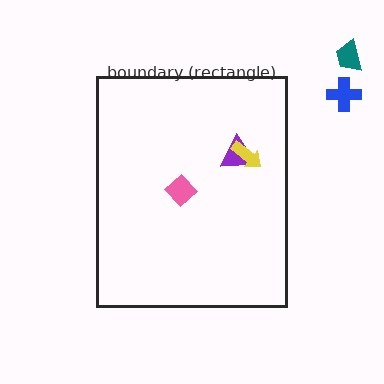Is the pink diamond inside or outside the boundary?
Inside.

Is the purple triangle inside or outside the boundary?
Inside.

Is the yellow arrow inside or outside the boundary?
Inside.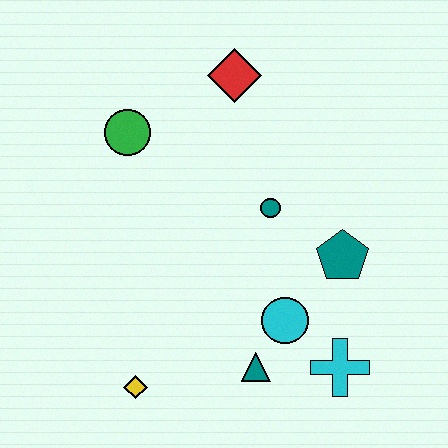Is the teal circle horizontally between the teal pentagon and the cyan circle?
No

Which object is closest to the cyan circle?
The teal triangle is closest to the cyan circle.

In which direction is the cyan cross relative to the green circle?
The cyan cross is below the green circle.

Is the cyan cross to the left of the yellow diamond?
No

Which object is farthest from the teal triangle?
The red diamond is farthest from the teal triangle.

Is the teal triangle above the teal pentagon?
No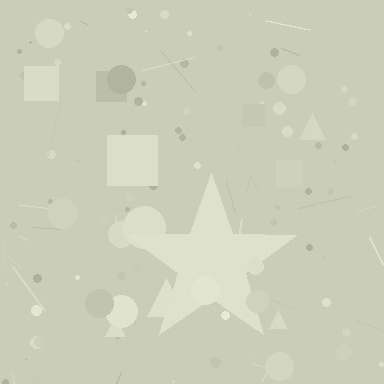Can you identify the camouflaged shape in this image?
The camouflaged shape is a star.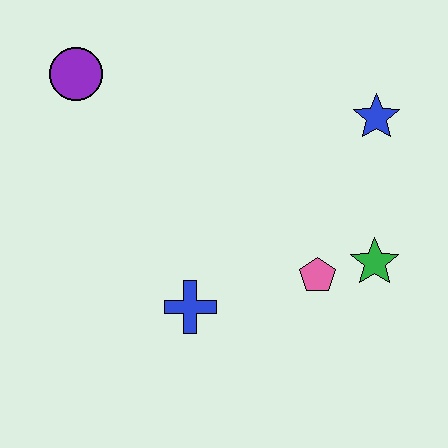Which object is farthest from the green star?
The purple circle is farthest from the green star.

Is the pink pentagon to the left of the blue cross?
No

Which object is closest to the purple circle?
The blue cross is closest to the purple circle.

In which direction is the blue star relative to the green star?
The blue star is above the green star.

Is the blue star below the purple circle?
Yes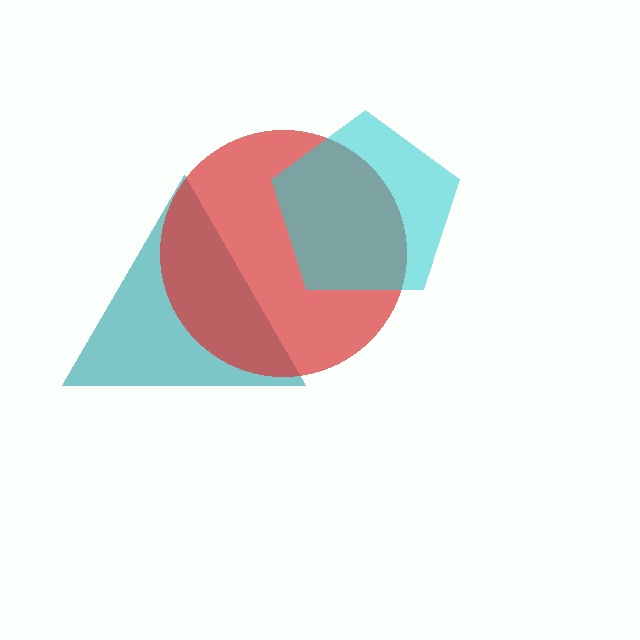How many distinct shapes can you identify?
There are 3 distinct shapes: a teal triangle, a red circle, a cyan pentagon.